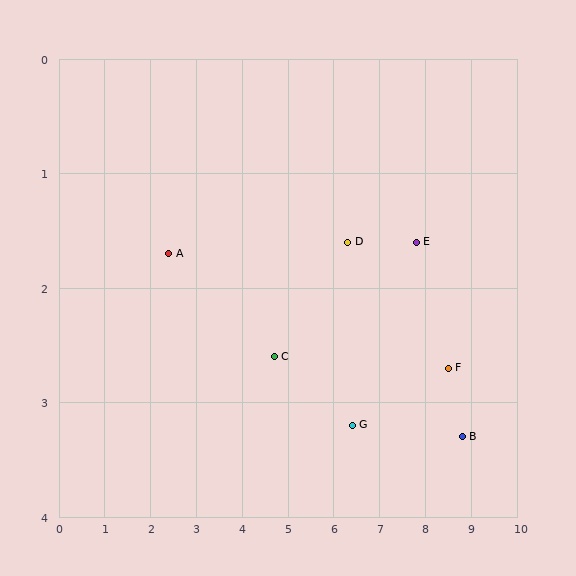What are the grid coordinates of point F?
Point F is at approximately (8.5, 2.7).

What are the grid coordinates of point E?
Point E is at approximately (7.8, 1.6).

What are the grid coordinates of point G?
Point G is at approximately (6.4, 3.2).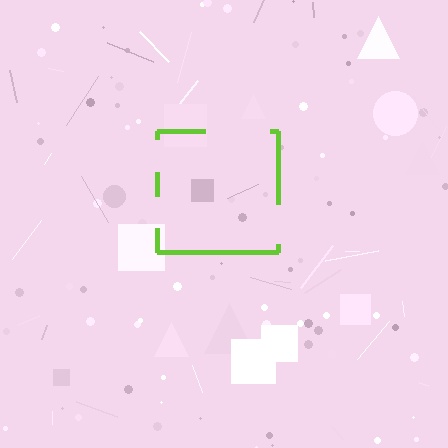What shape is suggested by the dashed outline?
The dashed outline suggests a square.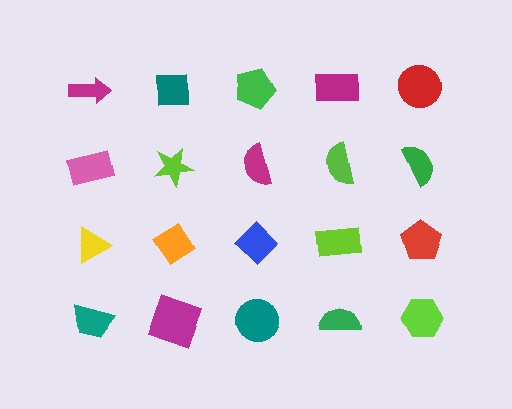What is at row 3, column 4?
A lime rectangle.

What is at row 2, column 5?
A green semicircle.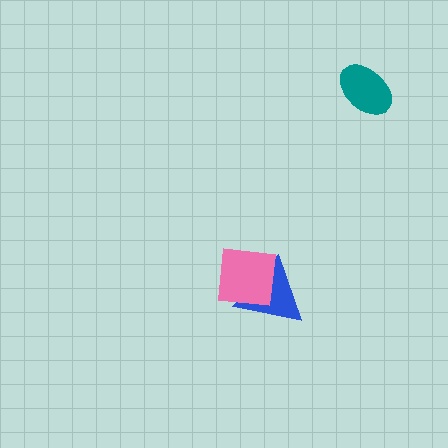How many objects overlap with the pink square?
1 object overlaps with the pink square.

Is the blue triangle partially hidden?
Yes, it is partially covered by another shape.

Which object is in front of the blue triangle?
The pink square is in front of the blue triangle.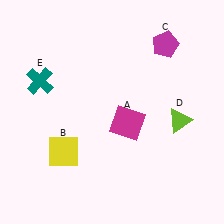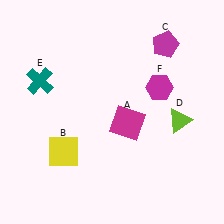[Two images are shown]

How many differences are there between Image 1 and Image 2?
There is 1 difference between the two images.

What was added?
A magenta hexagon (F) was added in Image 2.